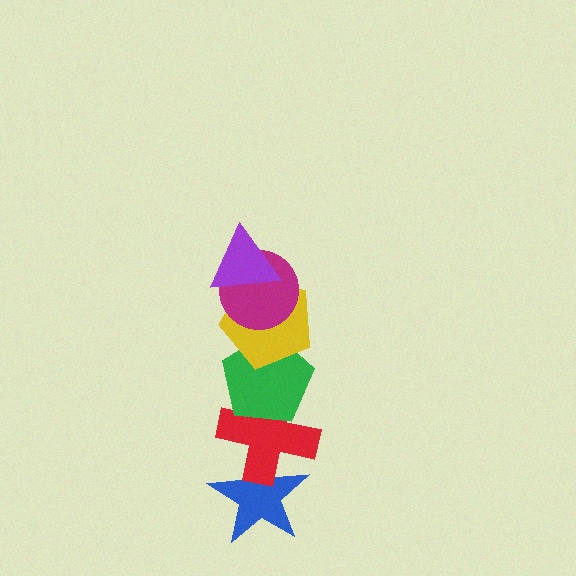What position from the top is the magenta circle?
The magenta circle is 2nd from the top.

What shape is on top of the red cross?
The green pentagon is on top of the red cross.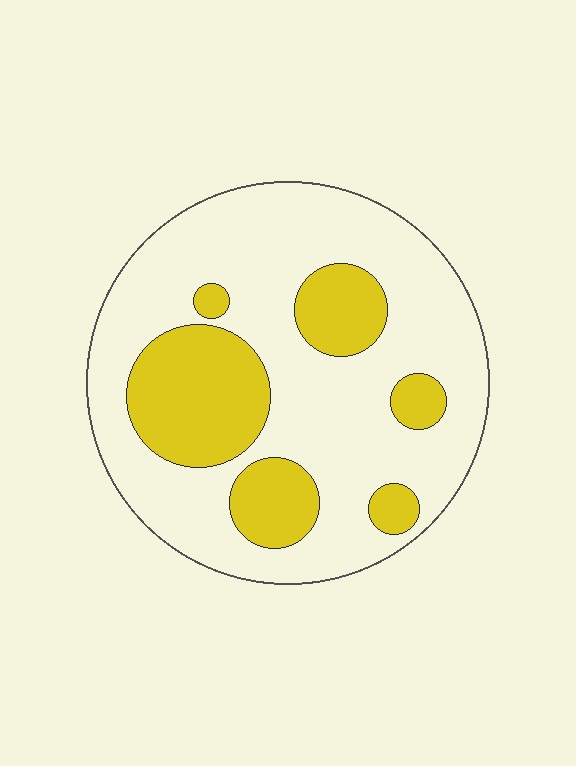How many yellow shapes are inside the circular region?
6.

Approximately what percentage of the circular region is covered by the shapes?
Approximately 30%.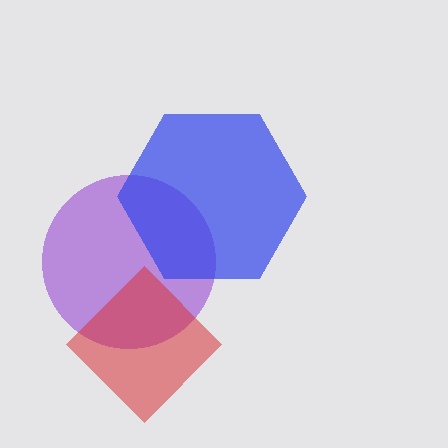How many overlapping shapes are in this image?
There are 3 overlapping shapes in the image.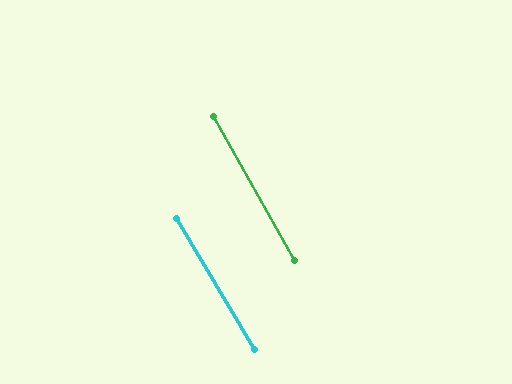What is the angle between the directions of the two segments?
Approximately 2 degrees.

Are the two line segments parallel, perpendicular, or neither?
Parallel — their directions differ by only 1.7°.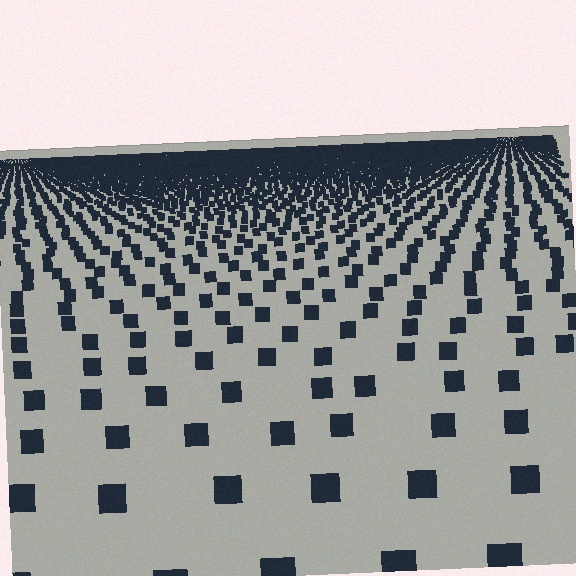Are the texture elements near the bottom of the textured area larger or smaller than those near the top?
Larger. Near the bottom, elements are closer to the viewer and appear at a bigger on-screen size.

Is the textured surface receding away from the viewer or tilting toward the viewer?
The surface is receding away from the viewer. Texture elements get smaller and denser toward the top.